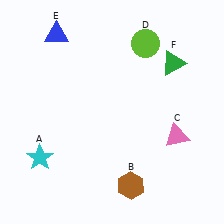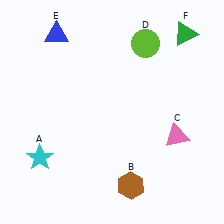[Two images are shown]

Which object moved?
The green triangle (F) moved up.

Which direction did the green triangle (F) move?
The green triangle (F) moved up.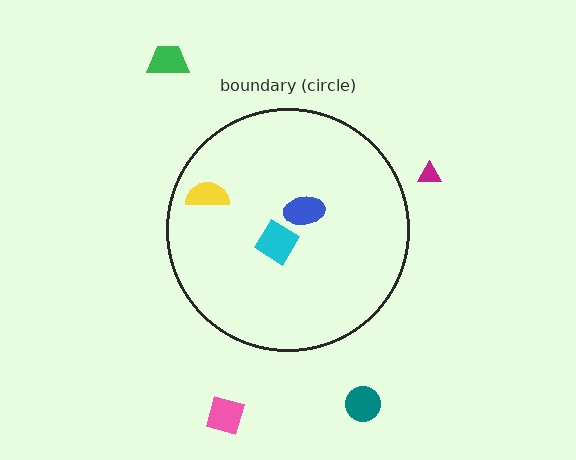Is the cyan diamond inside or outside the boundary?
Inside.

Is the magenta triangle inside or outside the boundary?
Outside.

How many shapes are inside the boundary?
3 inside, 4 outside.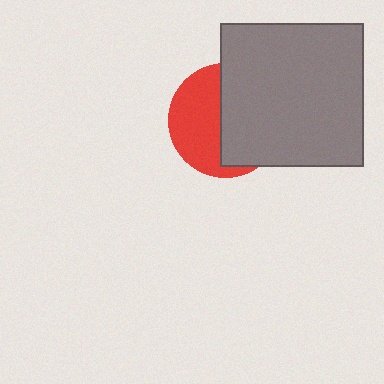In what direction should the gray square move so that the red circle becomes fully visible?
The gray square should move right. That is the shortest direction to clear the overlap and leave the red circle fully visible.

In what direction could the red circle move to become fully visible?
The red circle could move left. That would shift it out from behind the gray square entirely.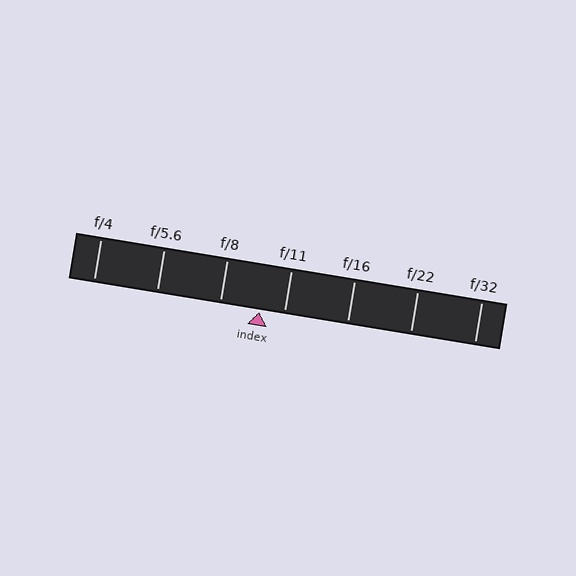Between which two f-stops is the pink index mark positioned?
The index mark is between f/8 and f/11.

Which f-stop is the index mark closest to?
The index mark is closest to f/11.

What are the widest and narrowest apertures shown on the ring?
The widest aperture shown is f/4 and the narrowest is f/32.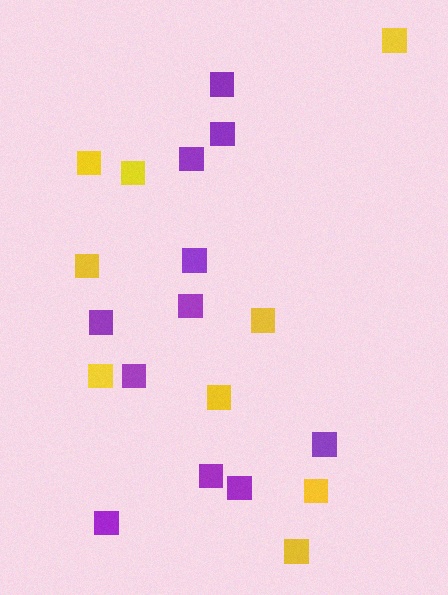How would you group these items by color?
There are 2 groups: one group of purple squares (11) and one group of yellow squares (9).